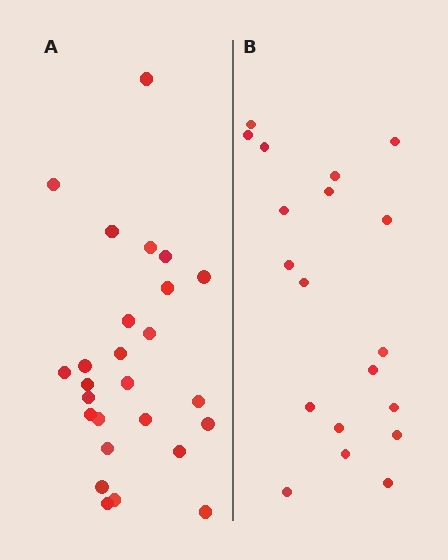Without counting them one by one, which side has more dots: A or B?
Region A (the left region) has more dots.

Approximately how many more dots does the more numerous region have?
Region A has roughly 8 or so more dots than region B.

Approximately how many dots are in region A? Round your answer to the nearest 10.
About 30 dots. (The exact count is 26, which rounds to 30.)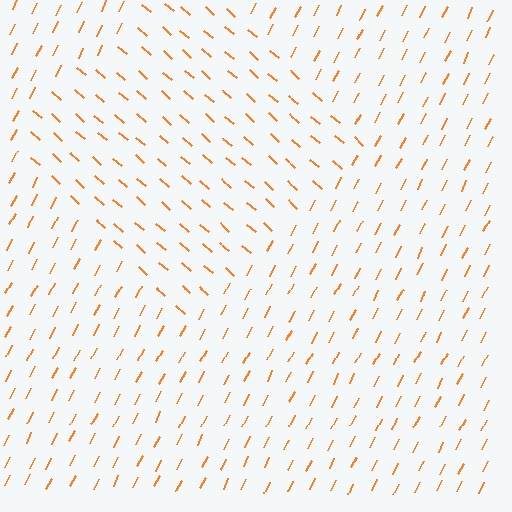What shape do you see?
I see a diamond.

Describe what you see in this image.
The image is filled with small orange line segments. A diamond region in the image has lines oriented differently from the surrounding lines, creating a visible texture boundary.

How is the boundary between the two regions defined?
The boundary is defined purely by a change in line orientation (approximately 75 degrees difference). All lines are the same color and thickness.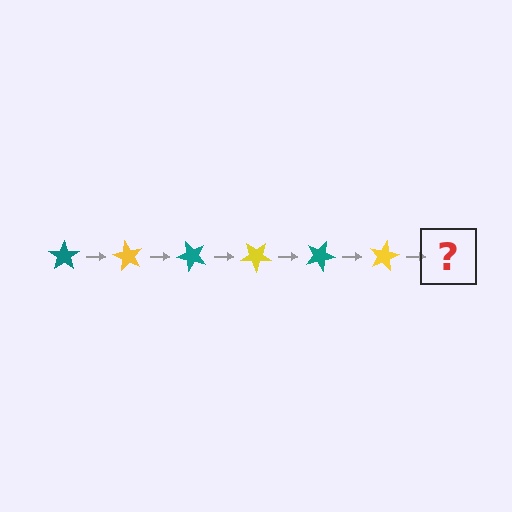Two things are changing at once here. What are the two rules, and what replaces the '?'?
The two rules are that it rotates 60 degrees each step and the color cycles through teal and yellow. The '?' should be a teal star, rotated 360 degrees from the start.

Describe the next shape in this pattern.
It should be a teal star, rotated 360 degrees from the start.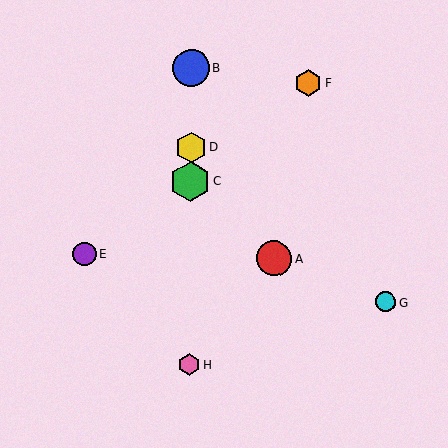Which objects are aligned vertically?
Objects B, C, D, H are aligned vertically.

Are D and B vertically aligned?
Yes, both are at x≈191.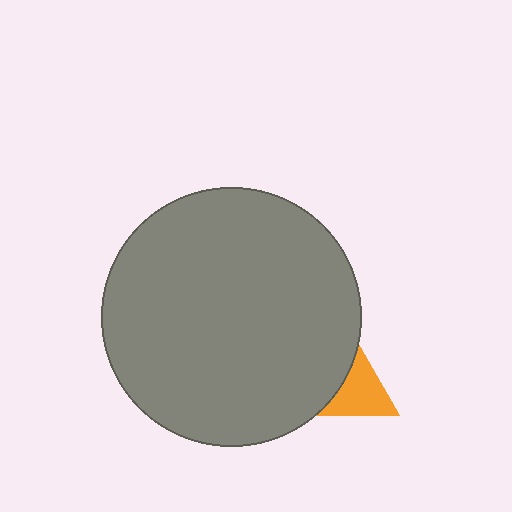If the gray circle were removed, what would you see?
You would see the complete orange triangle.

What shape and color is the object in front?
The object in front is a gray circle.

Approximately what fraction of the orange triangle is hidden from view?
Roughly 66% of the orange triangle is hidden behind the gray circle.